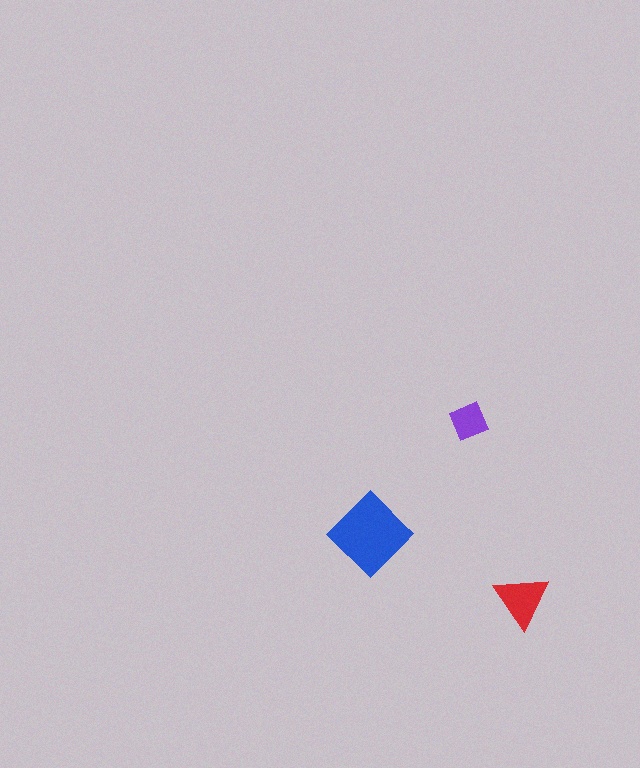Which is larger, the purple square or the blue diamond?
The blue diamond.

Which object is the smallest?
The purple square.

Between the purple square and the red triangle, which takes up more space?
The red triangle.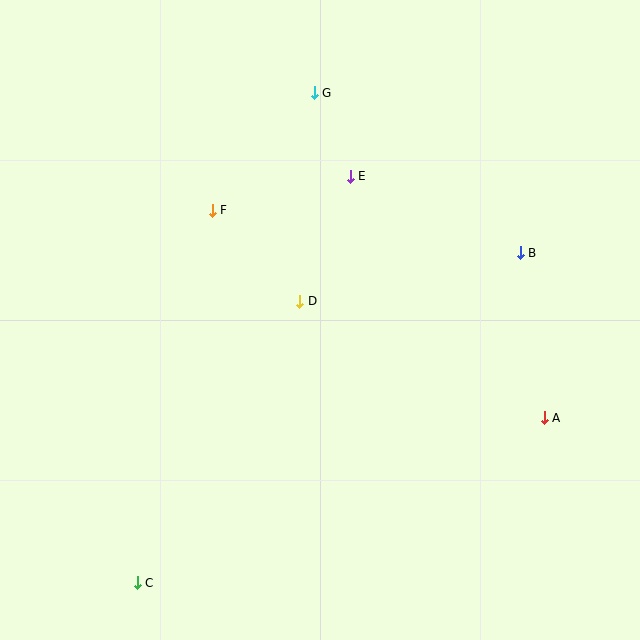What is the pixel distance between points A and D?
The distance between A and D is 271 pixels.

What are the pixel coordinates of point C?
Point C is at (137, 583).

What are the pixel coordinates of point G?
Point G is at (314, 93).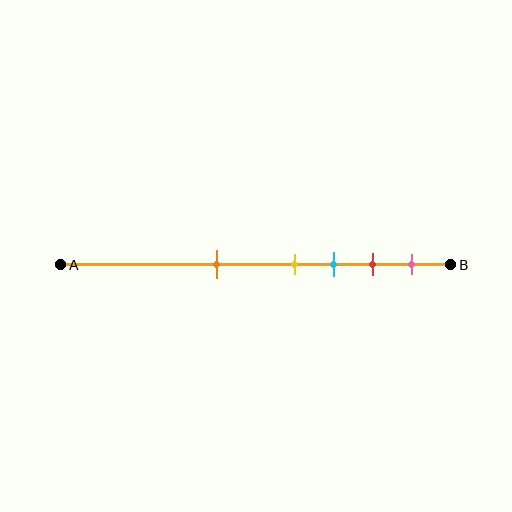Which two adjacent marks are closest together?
The yellow and cyan marks are the closest adjacent pair.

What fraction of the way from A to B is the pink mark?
The pink mark is approximately 90% (0.9) of the way from A to B.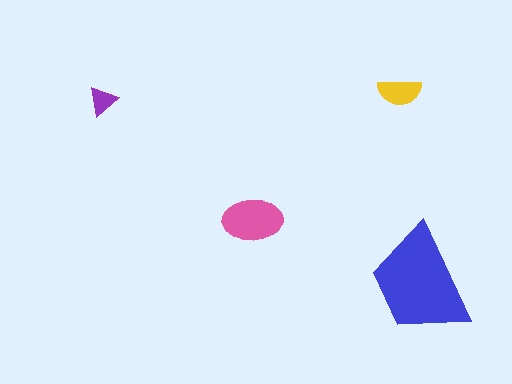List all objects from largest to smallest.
The blue trapezoid, the pink ellipse, the yellow semicircle, the purple triangle.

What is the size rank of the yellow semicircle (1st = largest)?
3rd.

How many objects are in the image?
There are 4 objects in the image.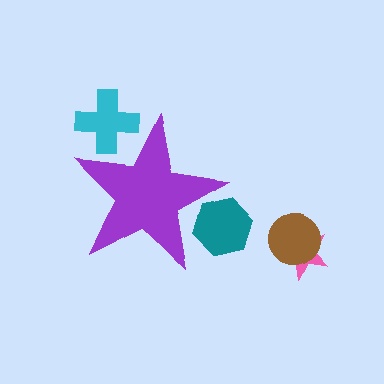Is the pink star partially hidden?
No, the pink star is fully visible.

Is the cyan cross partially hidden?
Yes, the cyan cross is partially hidden behind the purple star.